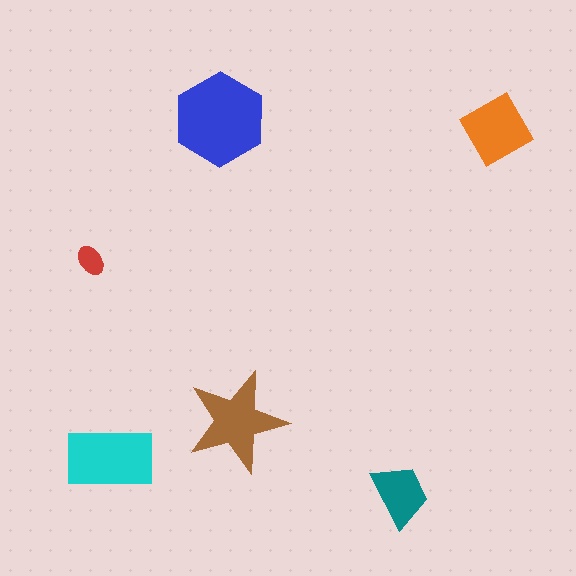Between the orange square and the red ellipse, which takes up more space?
The orange square.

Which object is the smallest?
The red ellipse.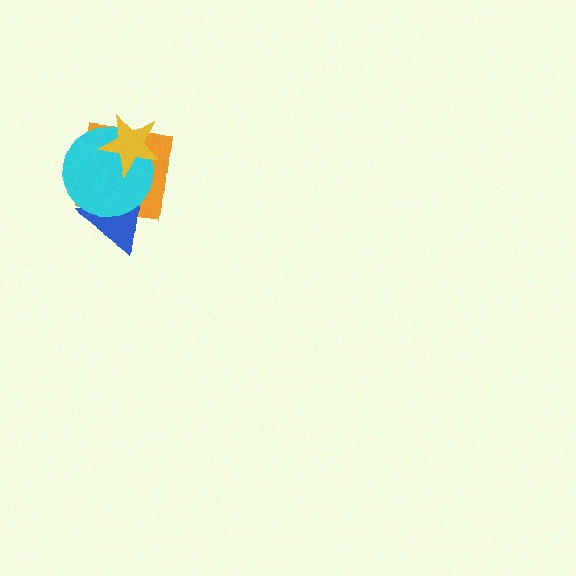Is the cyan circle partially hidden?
Yes, it is partially covered by another shape.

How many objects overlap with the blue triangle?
2 objects overlap with the blue triangle.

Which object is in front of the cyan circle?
The yellow star is in front of the cyan circle.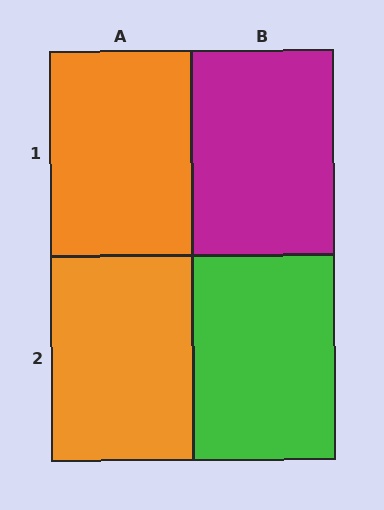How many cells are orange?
2 cells are orange.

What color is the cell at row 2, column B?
Green.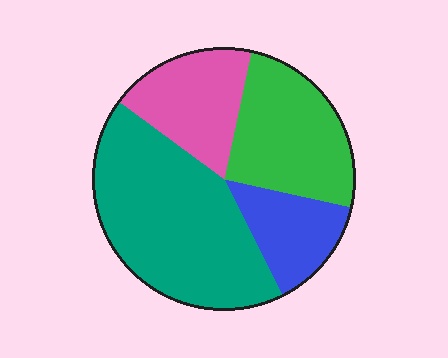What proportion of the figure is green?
Green takes up about one quarter (1/4) of the figure.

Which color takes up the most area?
Teal, at roughly 45%.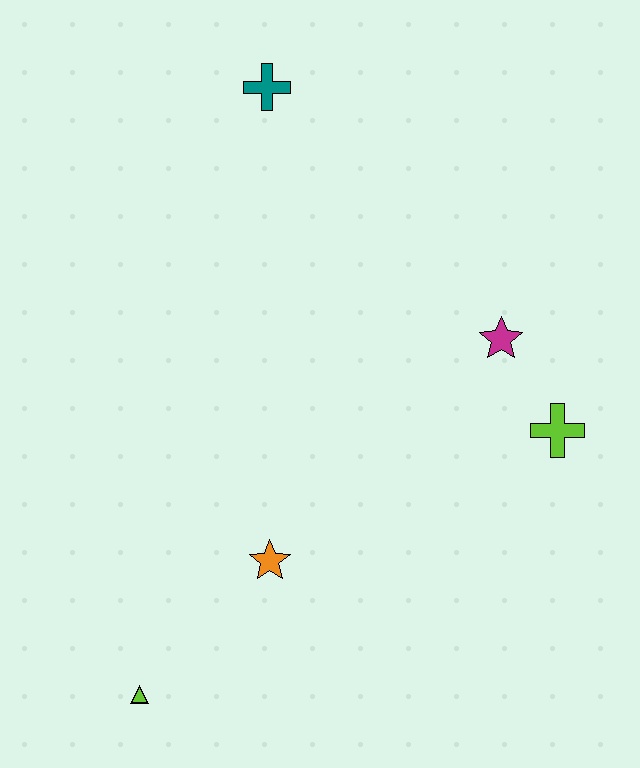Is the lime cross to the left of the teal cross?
No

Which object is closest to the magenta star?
The lime cross is closest to the magenta star.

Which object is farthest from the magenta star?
The lime triangle is farthest from the magenta star.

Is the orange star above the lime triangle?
Yes